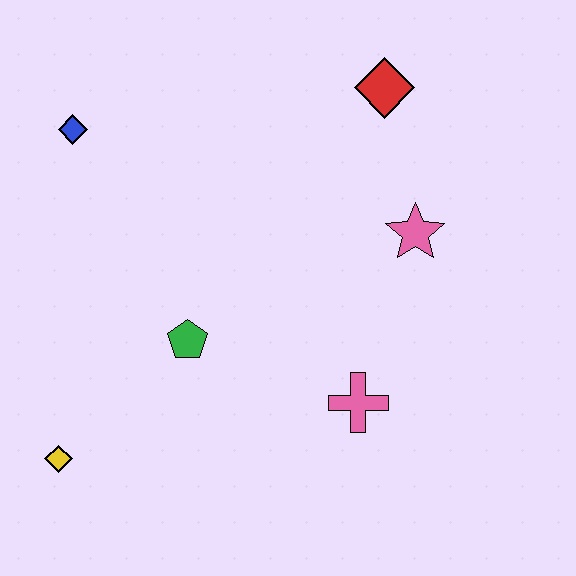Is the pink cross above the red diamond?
No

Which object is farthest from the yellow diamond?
The red diamond is farthest from the yellow diamond.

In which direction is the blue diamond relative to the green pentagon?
The blue diamond is above the green pentagon.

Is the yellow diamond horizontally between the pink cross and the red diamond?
No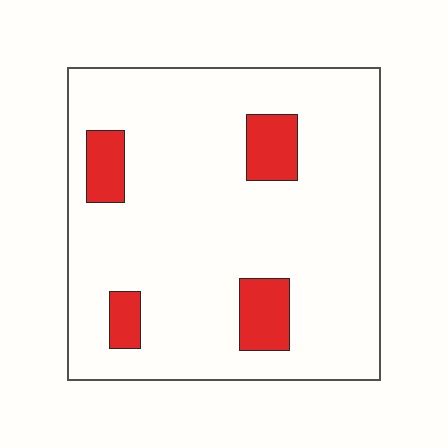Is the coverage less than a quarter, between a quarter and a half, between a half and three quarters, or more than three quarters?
Less than a quarter.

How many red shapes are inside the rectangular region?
4.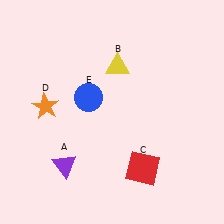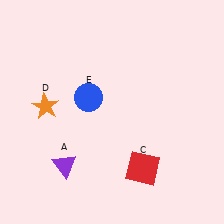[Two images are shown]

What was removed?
The yellow triangle (B) was removed in Image 2.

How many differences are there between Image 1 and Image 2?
There is 1 difference between the two images.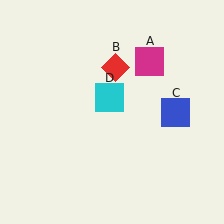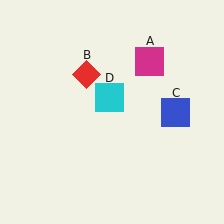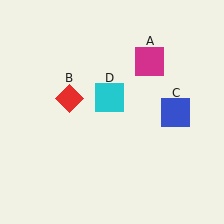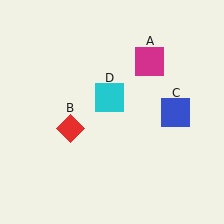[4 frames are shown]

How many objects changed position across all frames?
1 object changed position: red diamond (object B).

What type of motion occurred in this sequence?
The red diamond (object B) rotated counterclockwise around the center of the scene.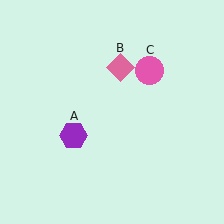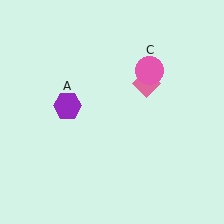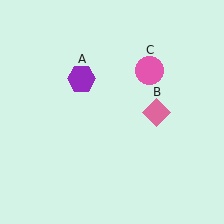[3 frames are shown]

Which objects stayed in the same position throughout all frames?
Pink circle (object C) remained stationary.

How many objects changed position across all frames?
2 objects changed position: purple hexagon (object A), pink diamond (object B).